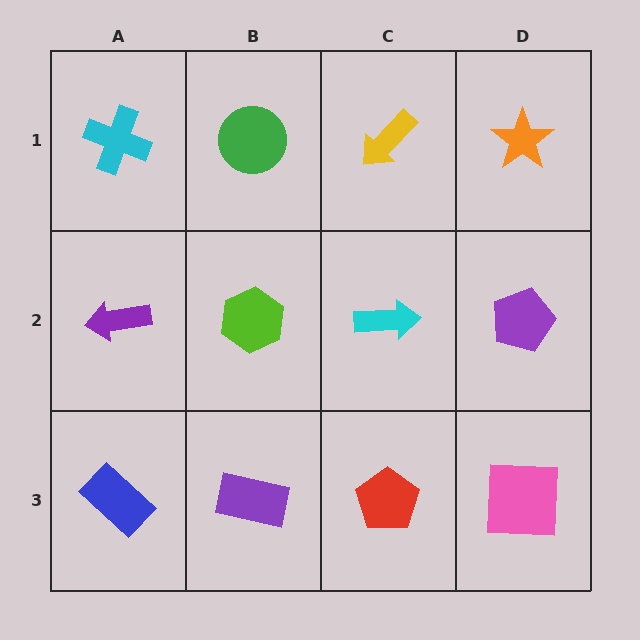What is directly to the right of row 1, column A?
A green circle.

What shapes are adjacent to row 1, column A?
A purple arrow (row 2, column A), a green circle (row 1, column B).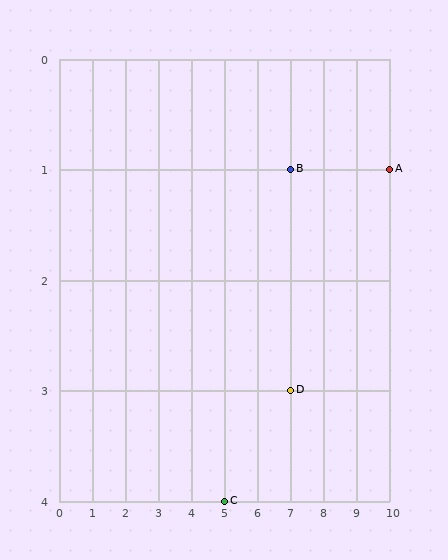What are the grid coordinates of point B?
Point B is at grid coordinates (7, 1).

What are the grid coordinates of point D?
Point D is at grid coordinates (7, 3).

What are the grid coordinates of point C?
Point C is at grid coordinates (5, 4).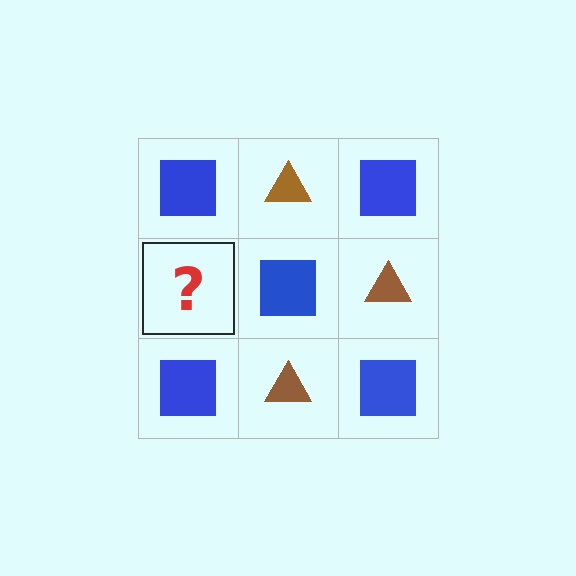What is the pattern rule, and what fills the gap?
The rule is that it alternates blue square and brown triangle in a checkerboard pattern. The gap should be filled with a brown triangle.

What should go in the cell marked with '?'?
The missing cell should contain a brown triangle.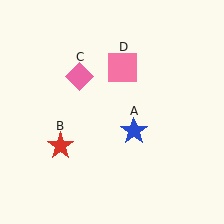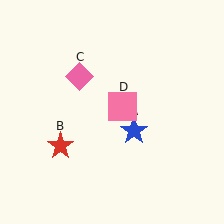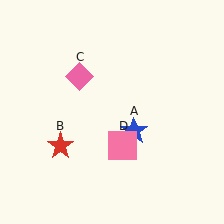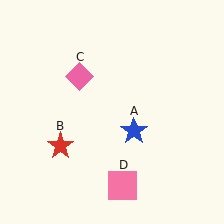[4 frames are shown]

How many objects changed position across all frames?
1 object changed position: pink square (object D).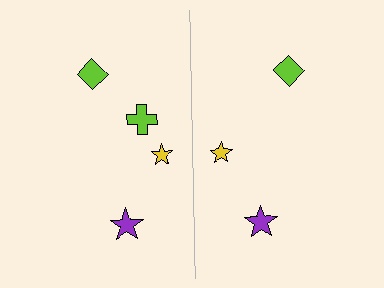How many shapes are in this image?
There are 7 shapes in this image.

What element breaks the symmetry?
A lime cross is missing from the right side.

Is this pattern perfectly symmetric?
No, the pattern is not perfectly symmetric. A lime cross is missing from the right side.